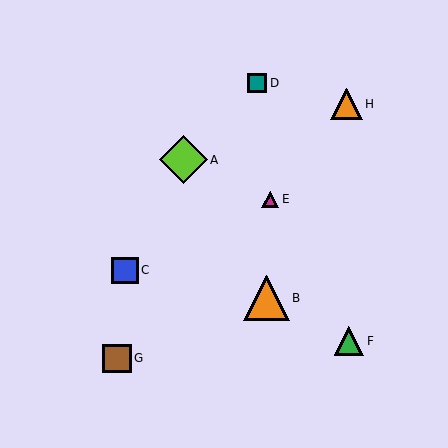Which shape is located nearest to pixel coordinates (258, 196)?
The magenta triangle (labeled E) at (270, 199) is nearest to that location.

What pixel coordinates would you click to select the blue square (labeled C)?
Click at (125, 270) to select the blue square C.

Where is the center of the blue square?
The center of the blue square is at (125, 270).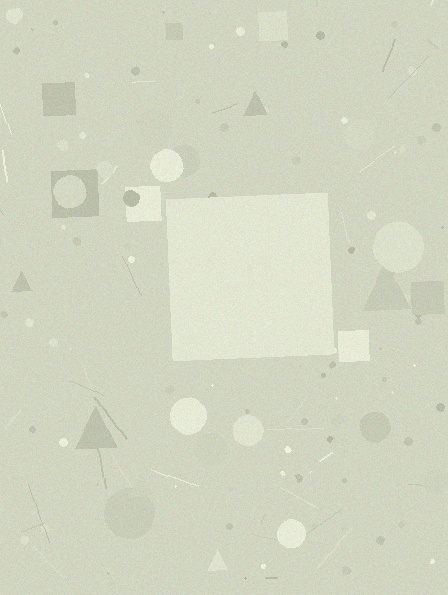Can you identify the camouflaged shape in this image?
The camouflaged shape is a square.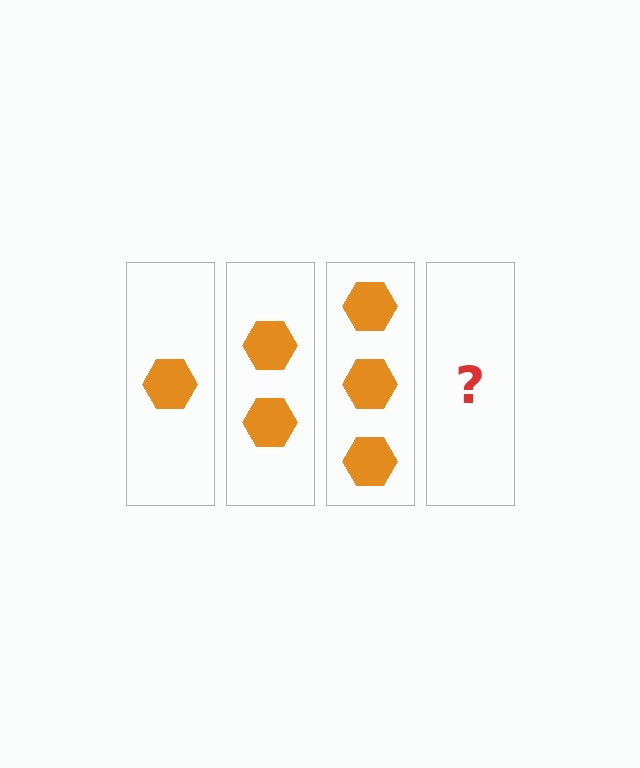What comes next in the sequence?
The next element should be 4 hexagons.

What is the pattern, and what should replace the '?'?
The pattern is that each step adds one more hexagon. The '?' should be 4 hexagons.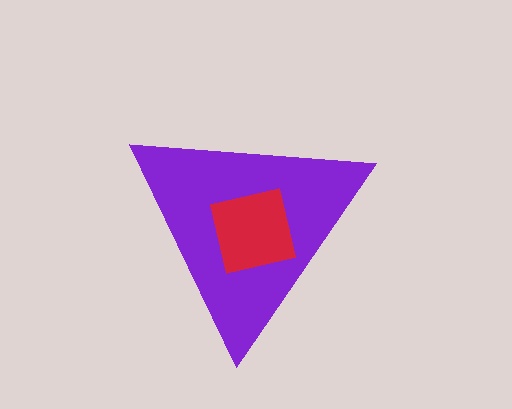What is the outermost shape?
The purple triangle.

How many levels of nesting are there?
2.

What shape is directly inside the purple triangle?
The red square.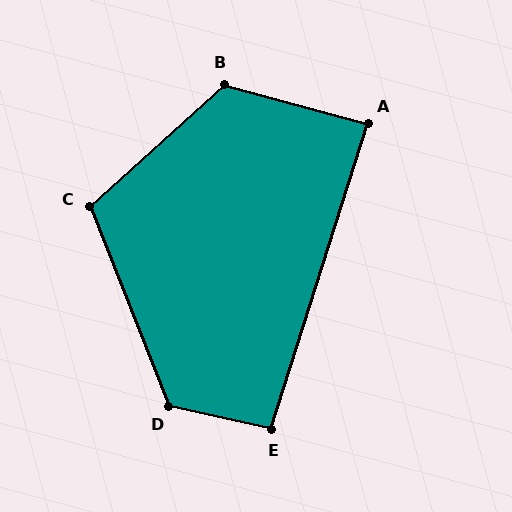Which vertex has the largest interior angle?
D, at approximately 124 degrees.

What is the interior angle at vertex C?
Approximately 110 degrees (obtuse).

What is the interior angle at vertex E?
Approximately 95 degrees (approximately right).